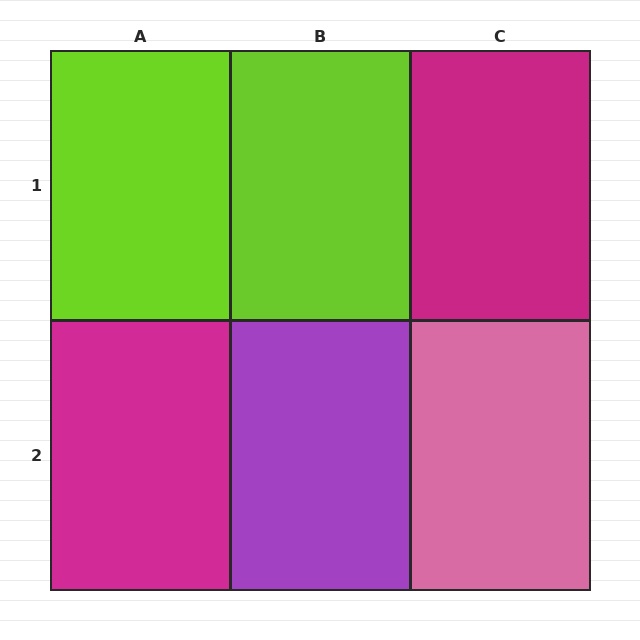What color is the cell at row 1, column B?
Lime.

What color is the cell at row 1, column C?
Magenta.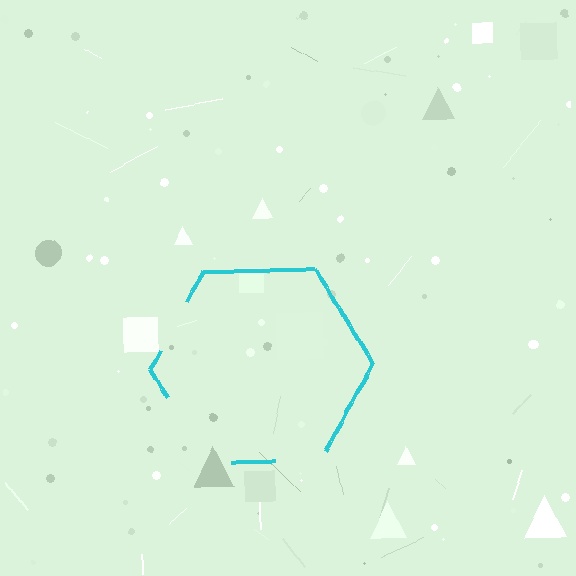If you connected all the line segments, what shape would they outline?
They would outline a hexagon.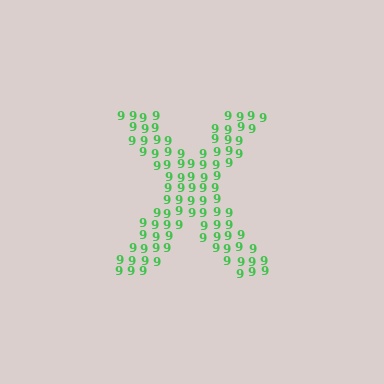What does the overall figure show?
The overall figure shows the letter X.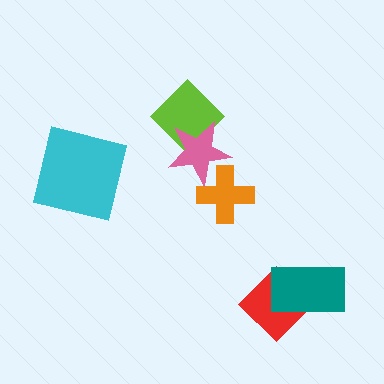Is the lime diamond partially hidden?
Yes, it is partially covered by another shape.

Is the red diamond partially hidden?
Yes, it is partially covered by another shape.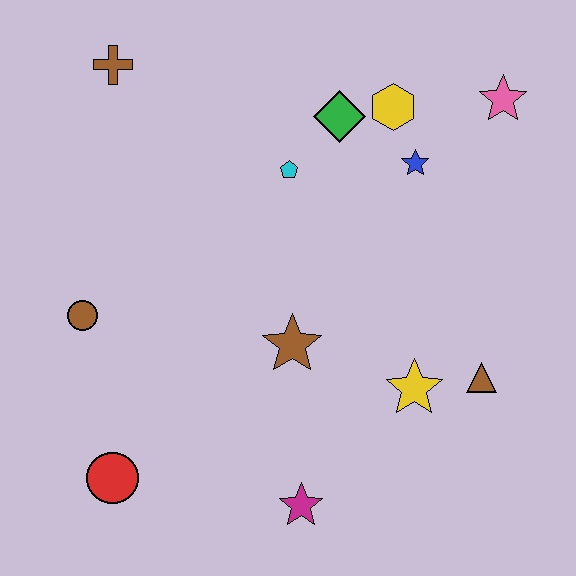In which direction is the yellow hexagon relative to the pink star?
The yellow hexagon is to the left of the pink star.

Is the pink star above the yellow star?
Yes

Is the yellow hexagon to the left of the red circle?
No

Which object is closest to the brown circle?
The red circle is closest to the brown circle.